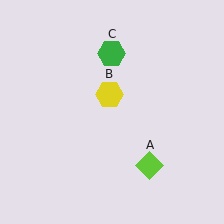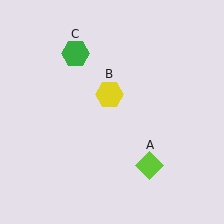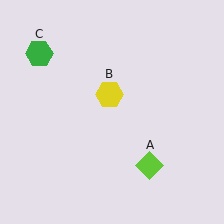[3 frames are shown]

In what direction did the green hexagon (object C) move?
The green hexagon (object C) moved left.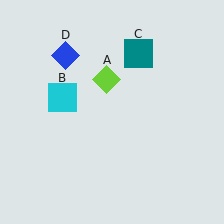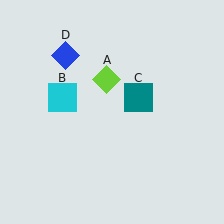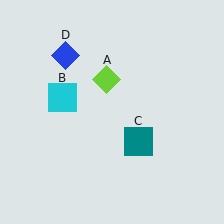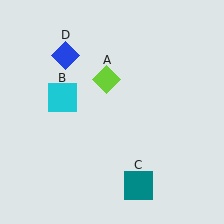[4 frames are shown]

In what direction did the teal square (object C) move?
The teal square (object C) moved down.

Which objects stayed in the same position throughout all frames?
Lime diamond (object A) and cyan square (object B) and blue diamond (object D) remained stationary.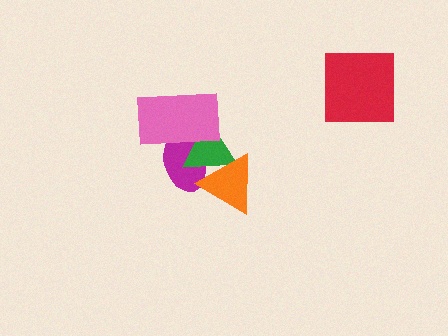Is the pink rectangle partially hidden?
No, no other shape covers it.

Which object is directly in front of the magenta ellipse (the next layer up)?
The green triangle is directly in front of the magenta ellipse.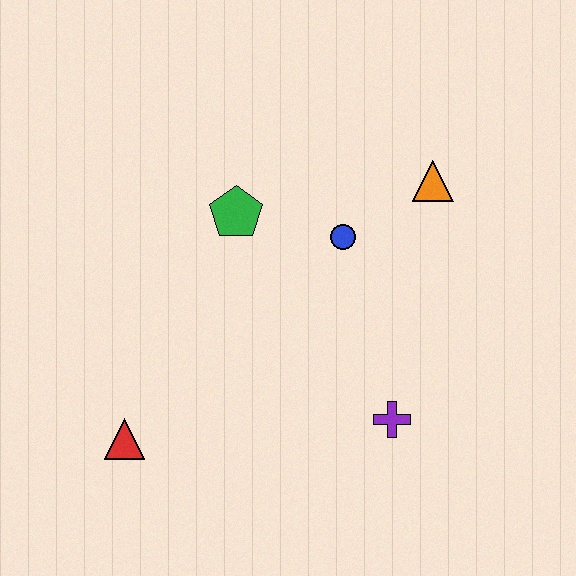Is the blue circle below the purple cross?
No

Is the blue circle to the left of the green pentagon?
No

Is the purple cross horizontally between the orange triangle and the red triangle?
Yes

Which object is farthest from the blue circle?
The red triangle is farthest from the blue circle.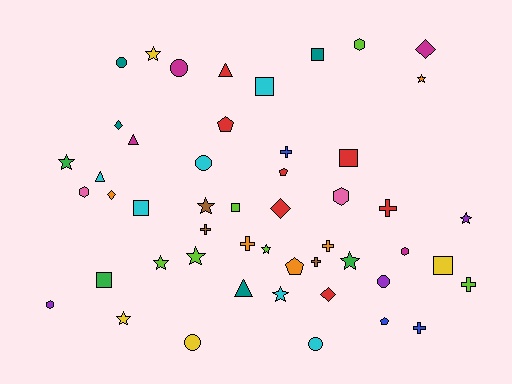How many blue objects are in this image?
There are 3 blue objects.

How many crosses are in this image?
There are 8 crosses.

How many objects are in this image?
There are 50 objects.